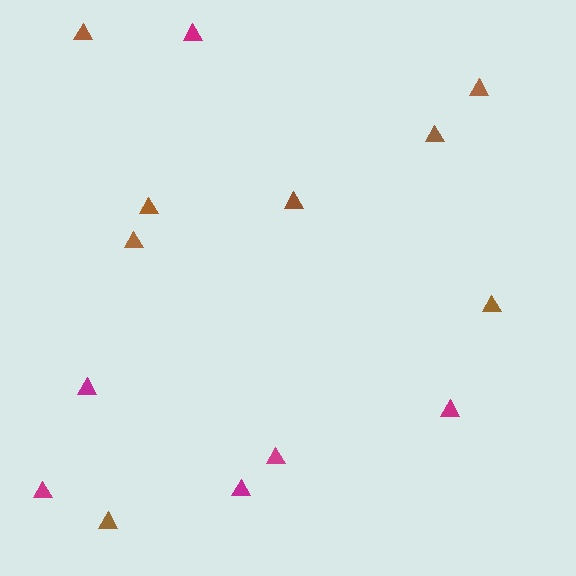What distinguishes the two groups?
There are 2 groups: one group of magenta triangles (6) and one group of brown triangles (8).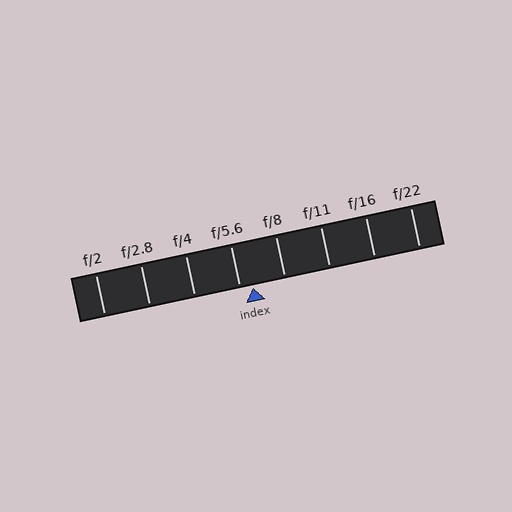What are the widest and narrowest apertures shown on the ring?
The widest aperture shown is f/2 and the narrowest is f/22.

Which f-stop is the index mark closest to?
The index mark is closest to f/5.6.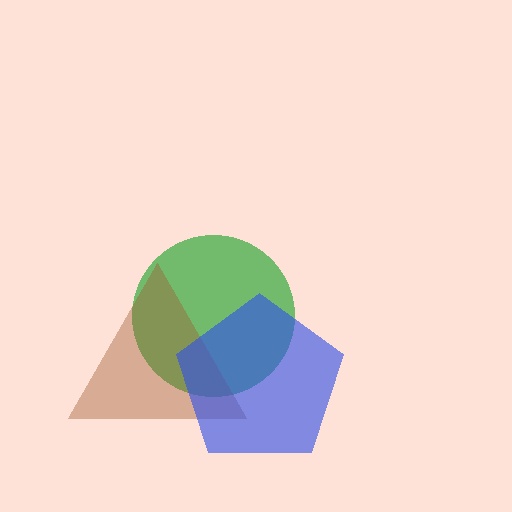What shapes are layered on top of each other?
The layered shapes are: a green circle, a brown triangle, a blue pentagon.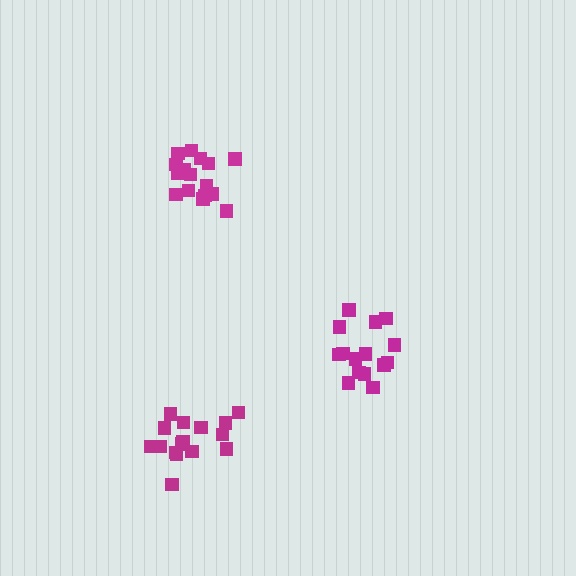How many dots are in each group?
Group 1: 15 dots, Group 2: 17 dots, Group 3: 16 dots (48 total).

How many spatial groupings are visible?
There are 3 spatial groupings.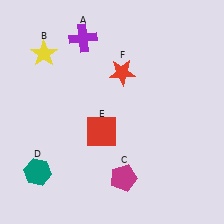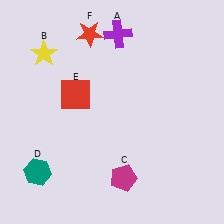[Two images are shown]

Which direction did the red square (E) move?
The red square (E) moved up.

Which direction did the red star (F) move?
The red star (F) moved up.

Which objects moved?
The objects that moved are: the purple cross (A), the red square (E), the red star (F).